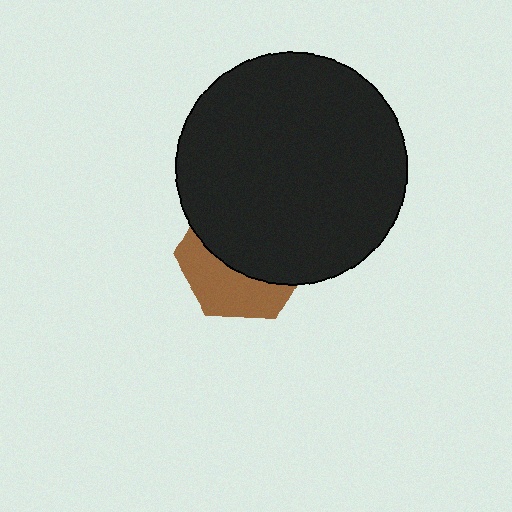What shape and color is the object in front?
The object in front is a black circle.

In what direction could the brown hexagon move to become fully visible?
The brown hexagon could move down. That would shift it out from behind the black circle entirely.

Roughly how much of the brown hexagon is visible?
A small part of it is visible (roughly 39%).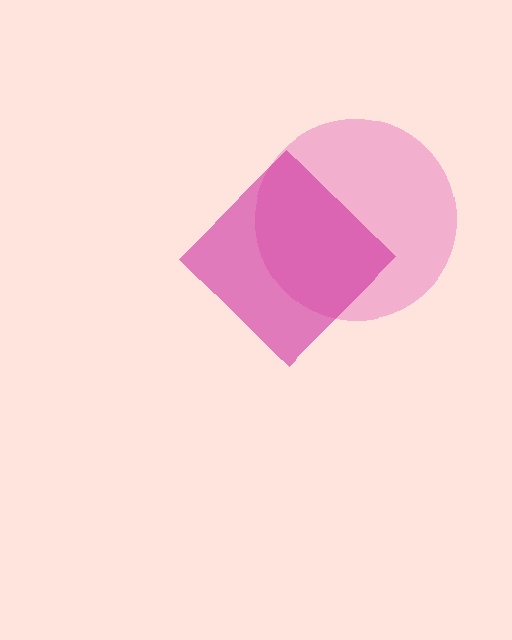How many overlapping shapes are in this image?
There are 2 overlapping shapes in the image.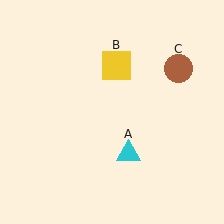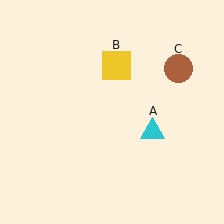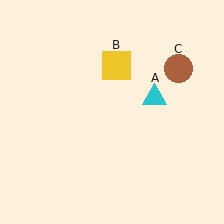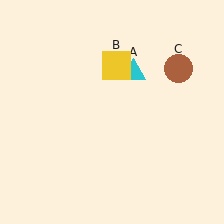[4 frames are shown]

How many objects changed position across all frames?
1 object changed position: cyan triangle (object A).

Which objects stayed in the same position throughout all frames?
Yellow square (object B) and brown circle (object C) remained stationary.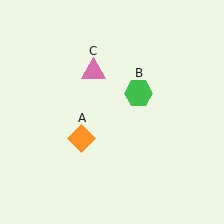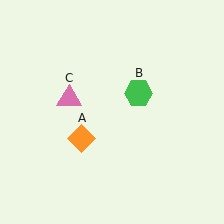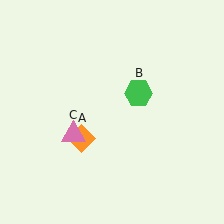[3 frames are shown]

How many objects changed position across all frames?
1 object changed position: pink triangle (object C).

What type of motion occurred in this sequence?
The pink triangle (object C) rotated counterclockwise around the center of the scene.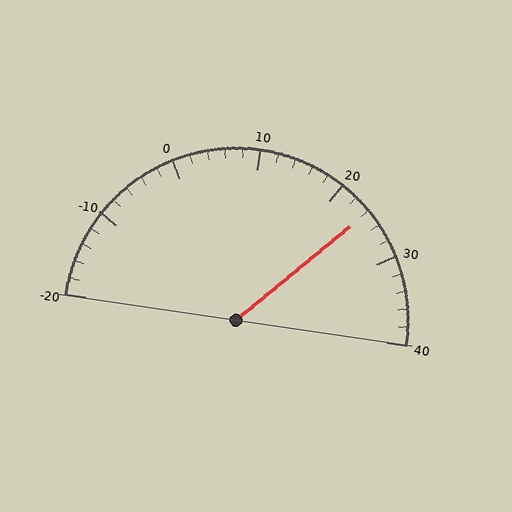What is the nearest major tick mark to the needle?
The nearest major tick mark is 20.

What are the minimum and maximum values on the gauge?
The gauge ranges from -20 to 40.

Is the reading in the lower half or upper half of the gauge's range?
The reading is in the upper half of the range (-20 to 40).